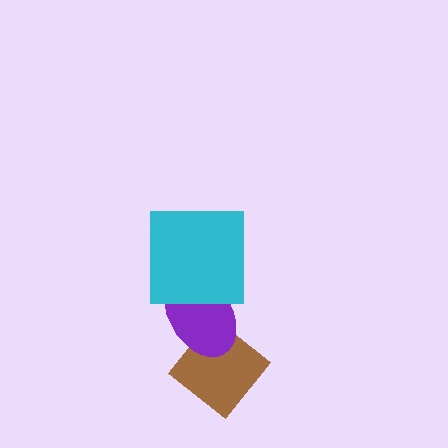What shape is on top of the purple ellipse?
The cyan square is on top of the purple ellipse.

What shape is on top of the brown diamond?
The purple ellipse is on top of the brown diamond.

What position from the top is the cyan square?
The cyan square is 1st from the top.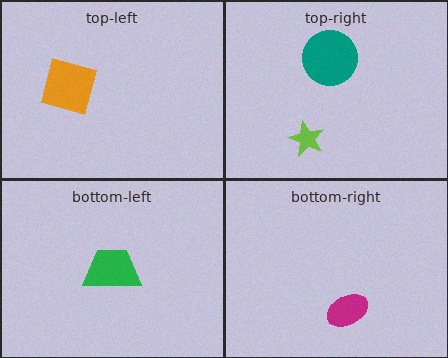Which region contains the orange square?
The top-left region.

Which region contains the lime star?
The top-right region.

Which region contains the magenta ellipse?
The bottom-right region.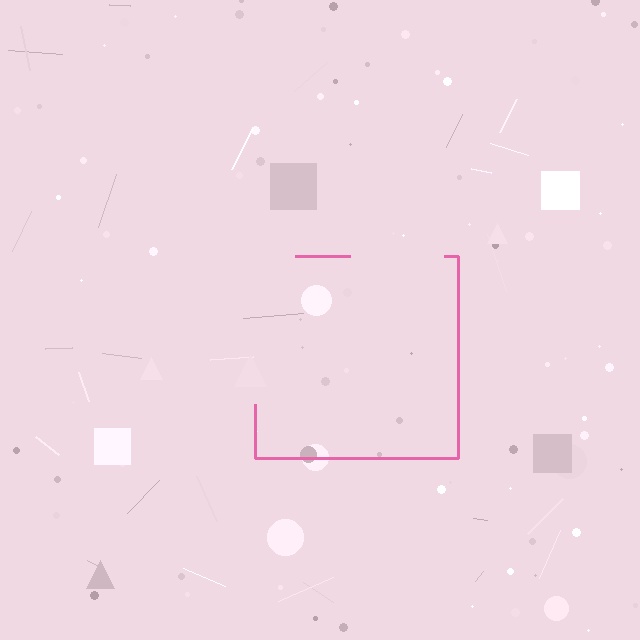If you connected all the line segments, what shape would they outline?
They would outline a square.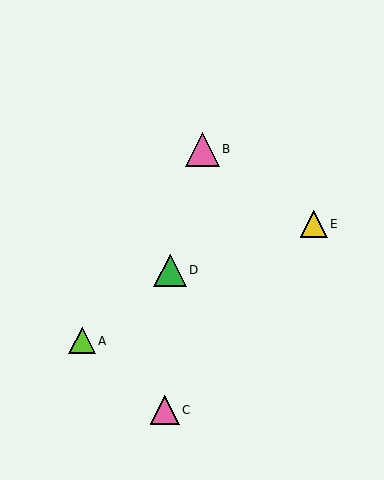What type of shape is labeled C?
Shape C is a pink triangle.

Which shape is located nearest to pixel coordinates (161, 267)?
The green triangle (labeled D) at (170, 270) is nearest to that location.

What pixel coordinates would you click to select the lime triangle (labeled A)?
Click at (82, 341) to select the lime triangle A.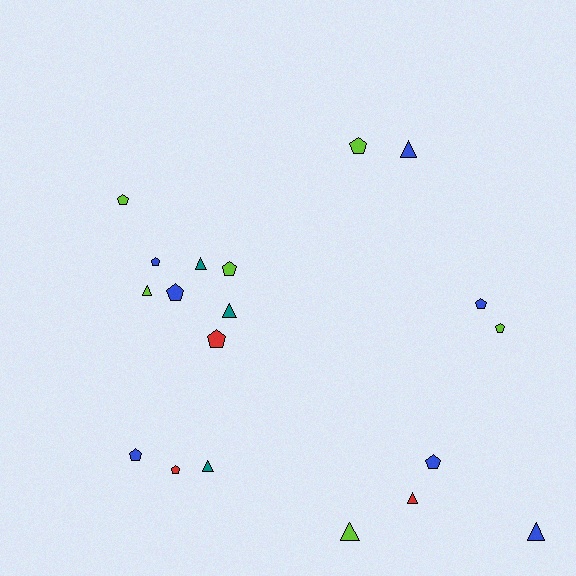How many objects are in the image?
There are 19 objects.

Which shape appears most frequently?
Pentagon, with 11 objects.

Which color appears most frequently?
Blue, with 7 objects.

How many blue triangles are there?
There are 2 blue triangles.